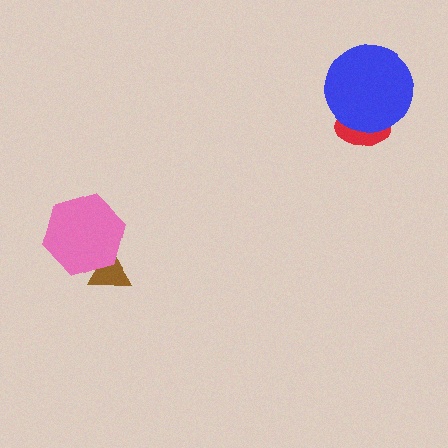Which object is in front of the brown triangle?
The pink hexagon is in front of the brown triangle.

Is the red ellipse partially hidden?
Yes, it is partially covered by another shape.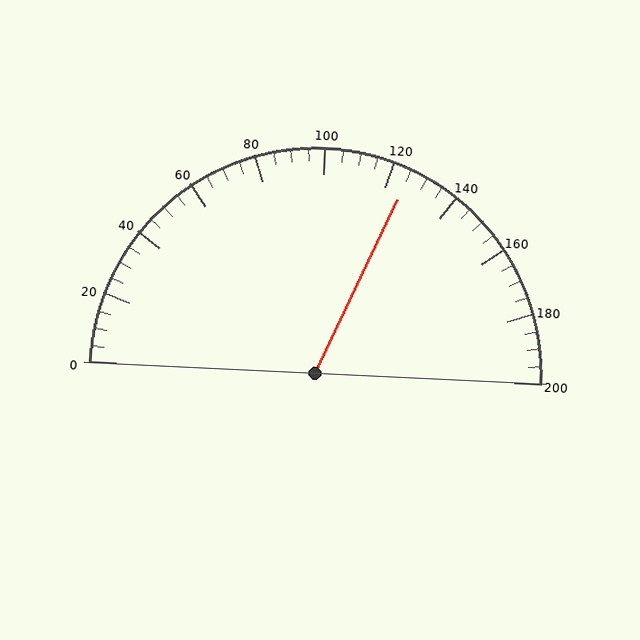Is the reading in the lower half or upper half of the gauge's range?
The reading is in the upper half of the range (0 to 200).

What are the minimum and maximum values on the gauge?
The gauge ranges from 0 to 200.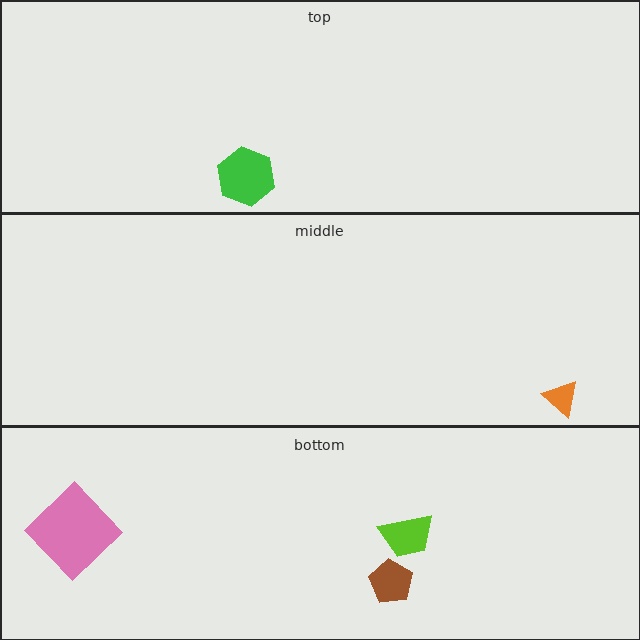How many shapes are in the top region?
1.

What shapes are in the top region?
The green hexagon.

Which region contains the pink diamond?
The bottom region.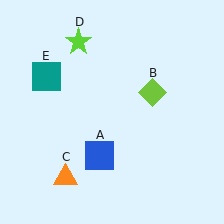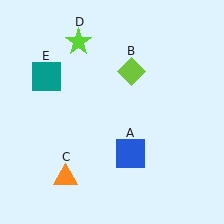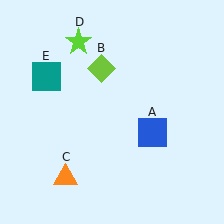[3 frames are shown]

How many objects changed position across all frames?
2 objects changed position: blue square (object A), lime diamond (object B).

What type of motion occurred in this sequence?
The blue square (object A), lime diamond (object B) rotated counterclockwise around the center of the scene.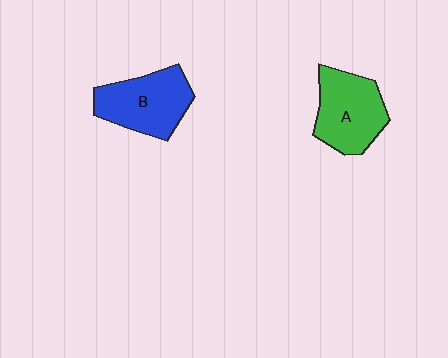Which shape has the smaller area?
Shape A (green).